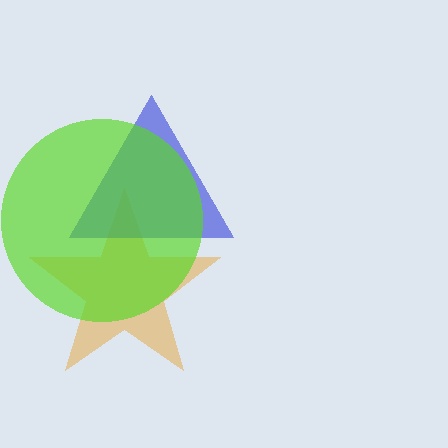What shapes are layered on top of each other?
The layered shapes are: an orange star, a blue triangle, a lime circle.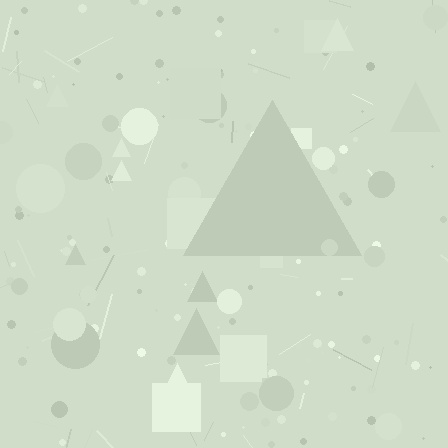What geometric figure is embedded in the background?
A triangle is embedded in the background.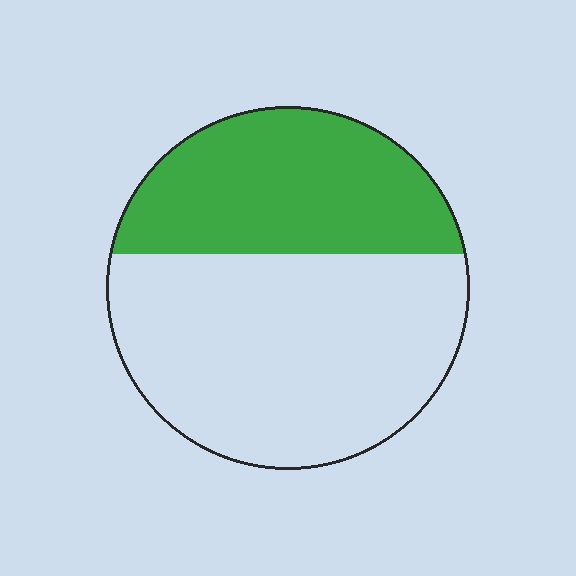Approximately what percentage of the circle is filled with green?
Approximately 40%.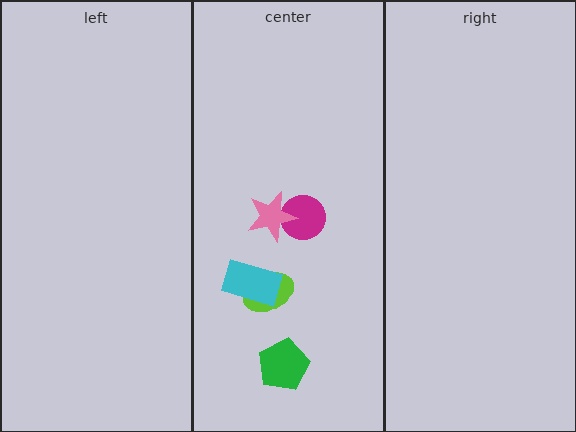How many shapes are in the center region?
5.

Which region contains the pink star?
The center region.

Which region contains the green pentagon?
The center region.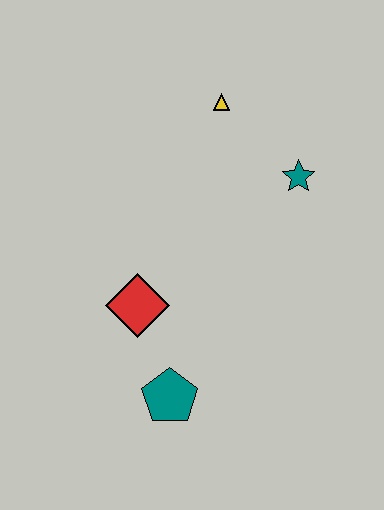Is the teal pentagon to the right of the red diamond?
Yes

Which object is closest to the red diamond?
The teal pentagon is closest to the red diamond.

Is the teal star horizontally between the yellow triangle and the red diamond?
No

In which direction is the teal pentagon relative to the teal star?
The teal pentagon is below the teal star.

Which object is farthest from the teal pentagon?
The yellow triangle is farthest from the teal pentagon.